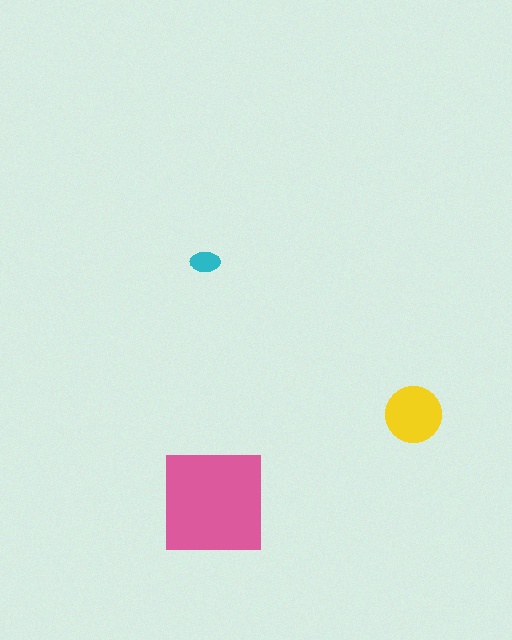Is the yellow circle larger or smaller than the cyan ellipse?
Larger.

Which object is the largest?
The pink square.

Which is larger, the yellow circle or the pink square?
The pink square.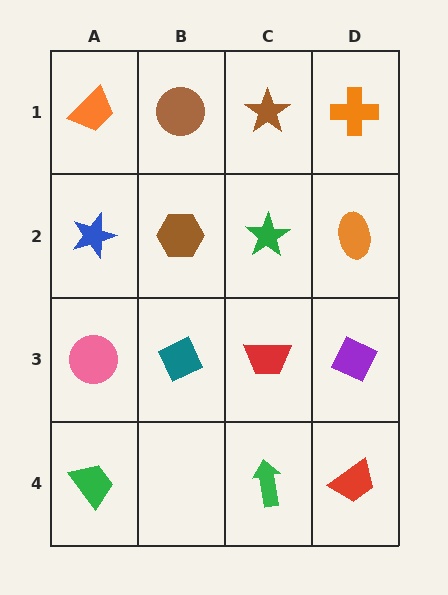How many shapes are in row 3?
4 shapes.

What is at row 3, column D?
A purple diamond.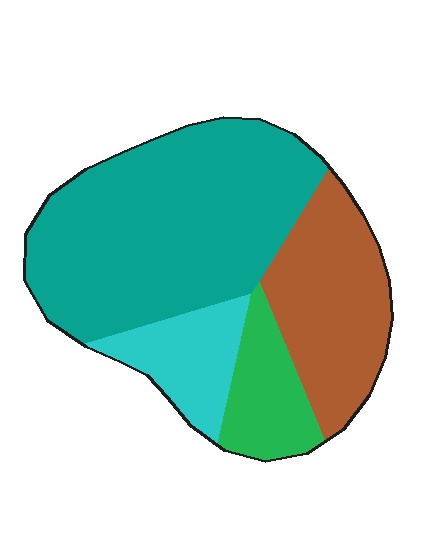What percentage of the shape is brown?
Brown takes up about one quarter (1/4) of the shape.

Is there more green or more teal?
Teal.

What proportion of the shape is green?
Green covers around 10% of the shape.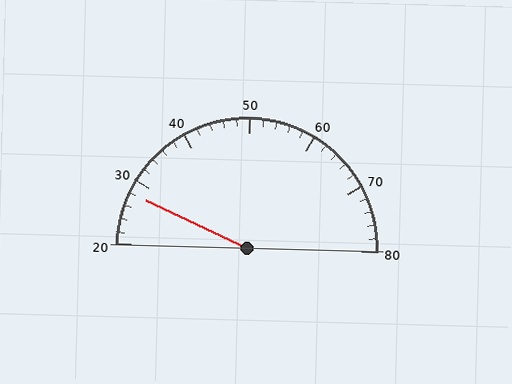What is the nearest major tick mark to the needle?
The nearest major tick mark is 30.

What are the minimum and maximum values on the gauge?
The gauge ranges from 20 to 80.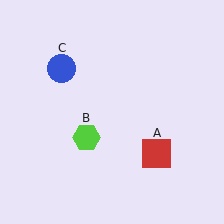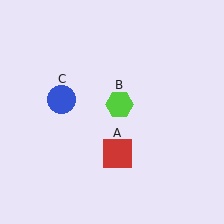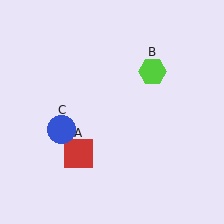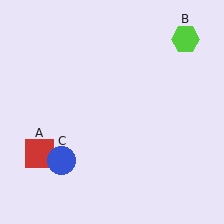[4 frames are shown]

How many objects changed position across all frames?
3 objects changed position: red square (object A), lime hexagon (object B), blue circle (object C).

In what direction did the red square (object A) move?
The red square (object A) moved left.